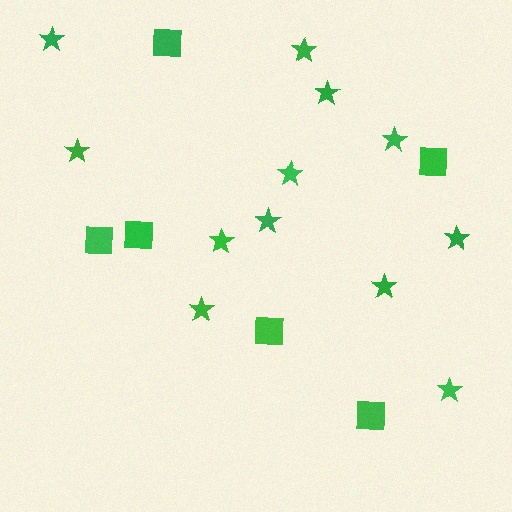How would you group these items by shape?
There are 2 groups: one group of stars (12) and one group of squares (6).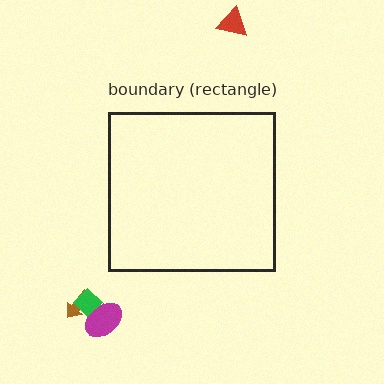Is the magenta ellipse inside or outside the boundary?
Outside.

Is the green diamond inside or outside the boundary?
Outside.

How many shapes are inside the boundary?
0 inside, 4 outside.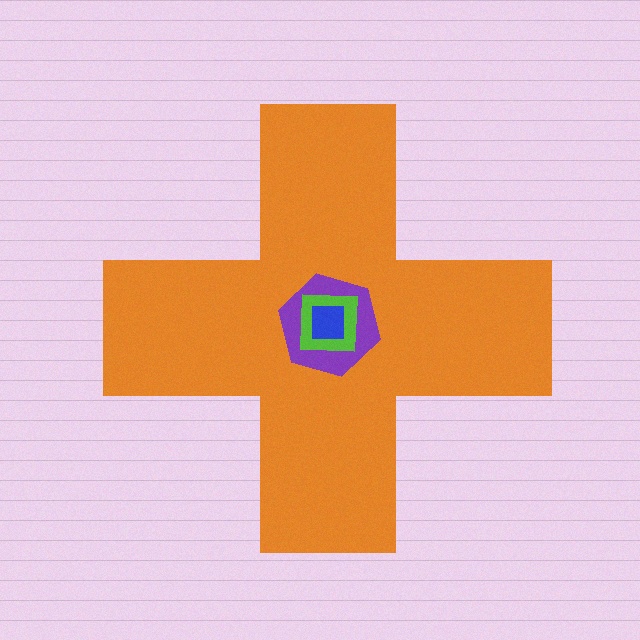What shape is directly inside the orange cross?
The purple hexagon.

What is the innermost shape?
The blue square.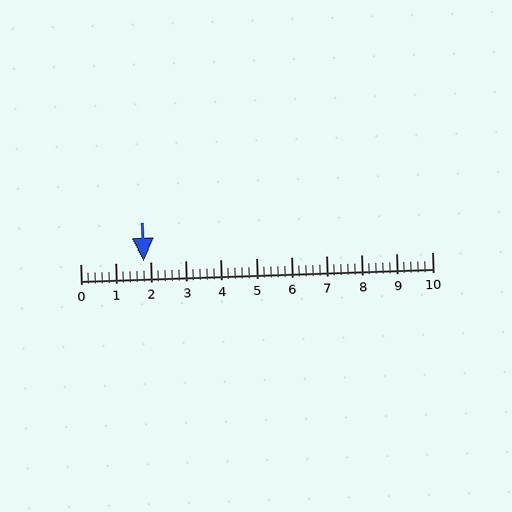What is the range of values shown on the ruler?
The ruler shows values from 0 to 10.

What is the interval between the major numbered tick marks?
The major tick marks are spaced 1 units apart.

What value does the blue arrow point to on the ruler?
The blue arrow points to approximately 1.8.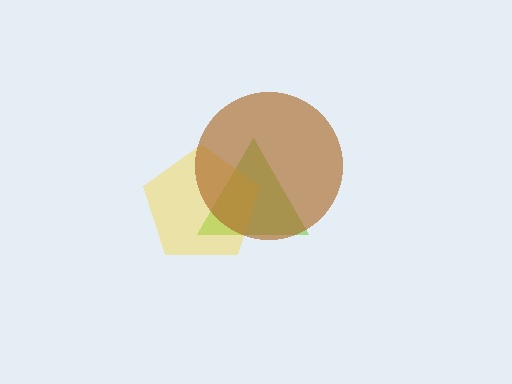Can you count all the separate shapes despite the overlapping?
Yes, there are 3 separate shapes.